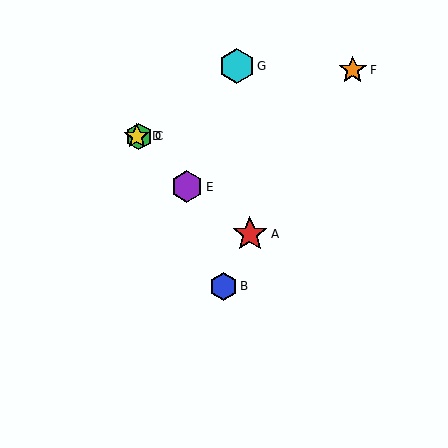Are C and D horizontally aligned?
Yes, both are at y≈136.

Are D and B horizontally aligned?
No, D is at y≈136 and B is at y≈286.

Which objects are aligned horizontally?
Objects C, D are aligned horizontally.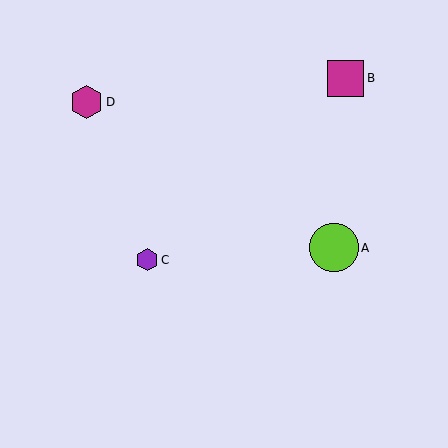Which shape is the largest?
The lime circle (labeled A) is the largest.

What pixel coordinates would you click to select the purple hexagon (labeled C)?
Click at (147, 260) to select the purple hexagon C.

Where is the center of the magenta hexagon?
The center of the magenta hexagon is at (87, 102).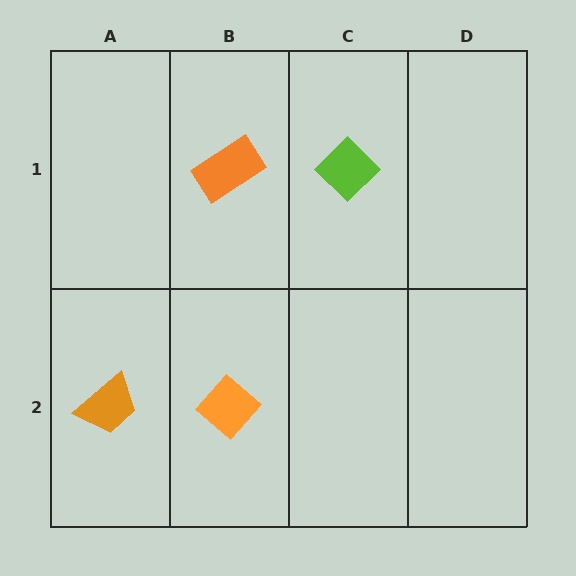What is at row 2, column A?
An orange trapezoid.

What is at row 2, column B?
An orange diamond.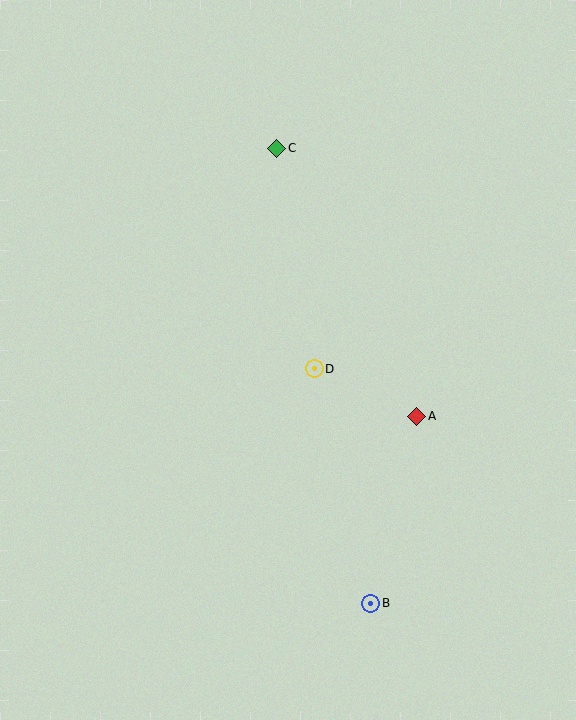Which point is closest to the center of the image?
Point D at (314, 369) is closest to the center.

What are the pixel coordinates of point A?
Point A is at (417, 416).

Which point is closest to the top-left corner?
Point C is closest to the top-left corner.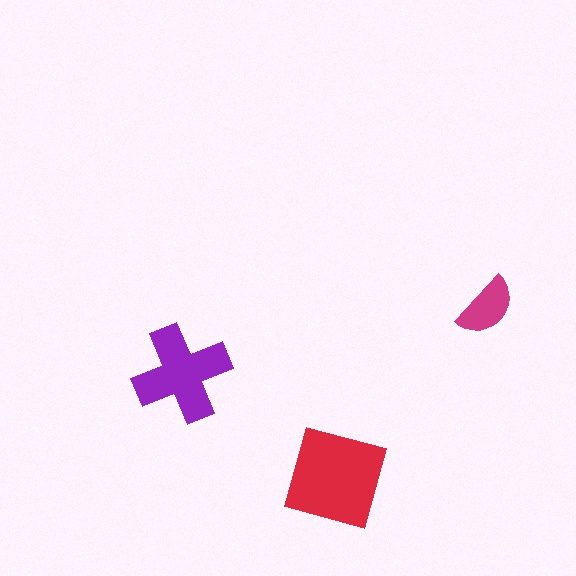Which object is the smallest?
The magenta semicircle.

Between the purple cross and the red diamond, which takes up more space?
The red diamond.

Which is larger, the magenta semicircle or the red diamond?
The red diamond.